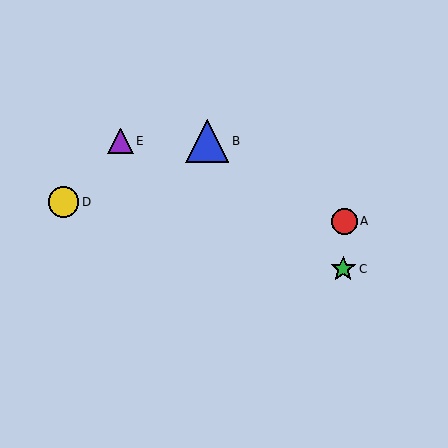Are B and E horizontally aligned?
Yes, both are at y≈141.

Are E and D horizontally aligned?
No, E is at y≈141 and D is at y≈202.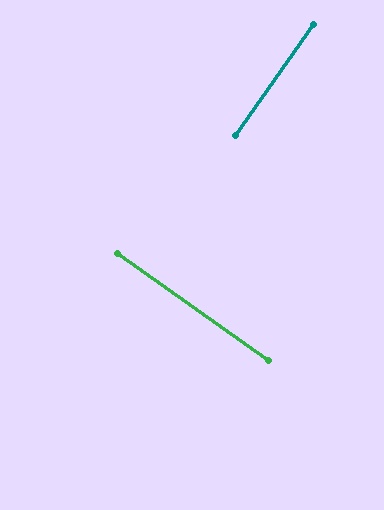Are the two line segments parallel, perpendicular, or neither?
Perpendicular — they meet at approximately 90°.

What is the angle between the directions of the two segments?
Approximately 90 degrees.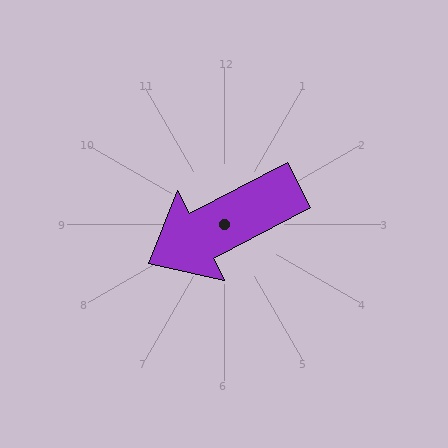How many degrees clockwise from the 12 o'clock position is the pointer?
Approximately 243 degrees.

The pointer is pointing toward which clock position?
Roughly 8 o'clock.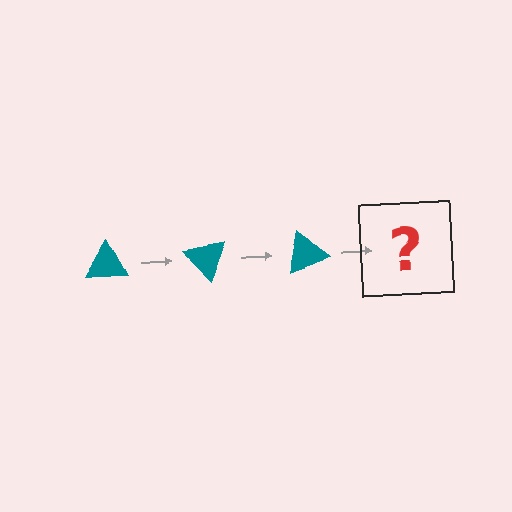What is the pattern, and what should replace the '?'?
The pattern is that the triangle rotates 50 degrees each step. The '?' should be a teal triangle rotated 150 degrees.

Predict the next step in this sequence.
The next step is a teal triangle rotated 150 degrees.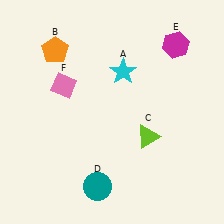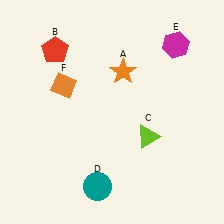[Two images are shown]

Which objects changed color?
A changed from cyan to orange. B changed from orange to red. F changed from pink to orange.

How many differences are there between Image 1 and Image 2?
There are 3 differences between the two images.